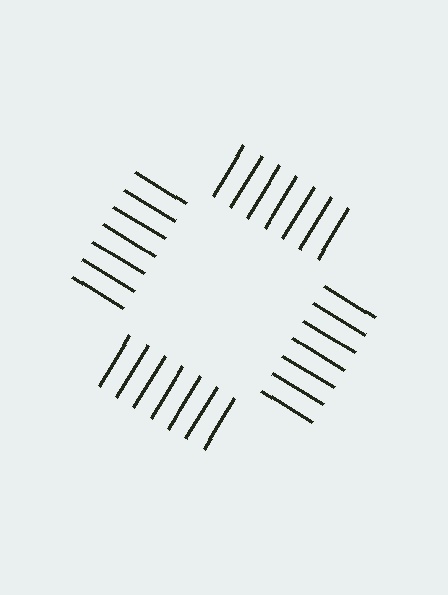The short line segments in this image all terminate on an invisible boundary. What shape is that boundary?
An illusory square — the line segments terminate on its edges but no continuous stroke is drawn.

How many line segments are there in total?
28 — 7 along each of the 4 edges.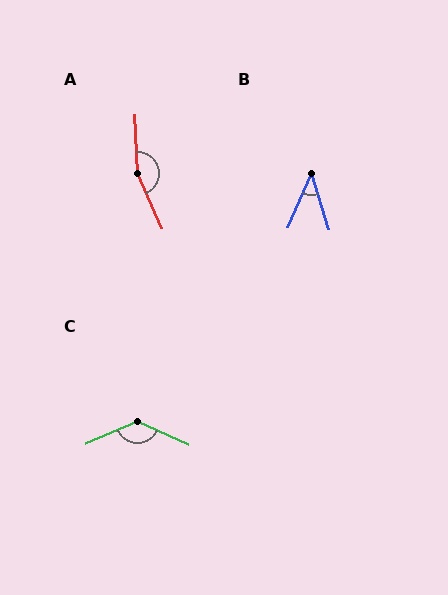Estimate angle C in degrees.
Approximately 132 degrees.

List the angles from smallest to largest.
B (41°), C (132°), A (158°).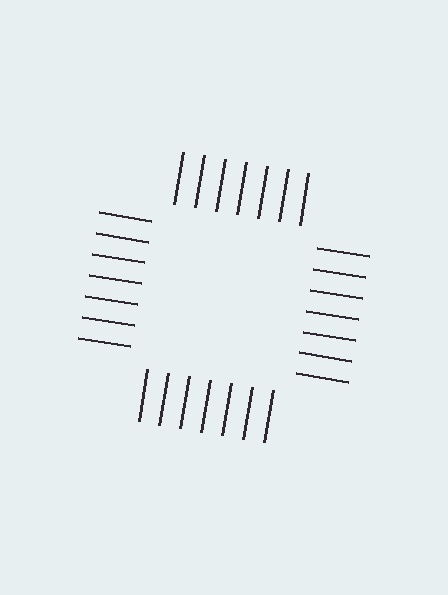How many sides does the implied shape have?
4 sides — the line-ends trace a square.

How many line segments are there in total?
28 — 7 along each of the 4 edges.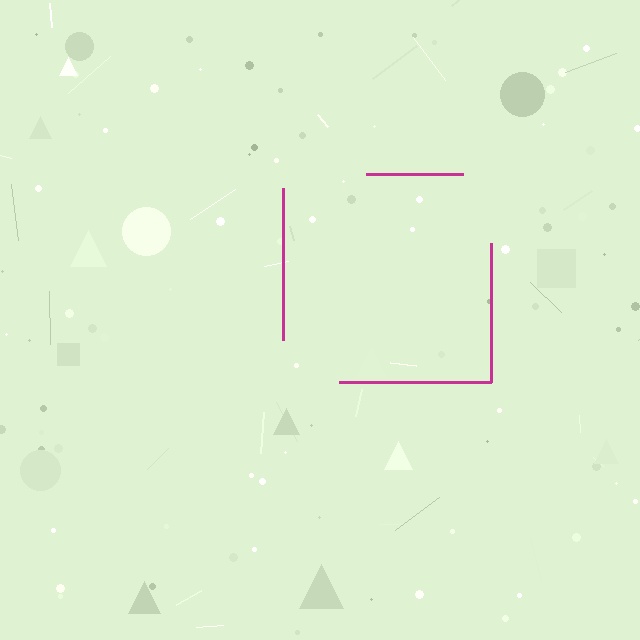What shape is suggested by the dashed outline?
The dashed outline suggests a square.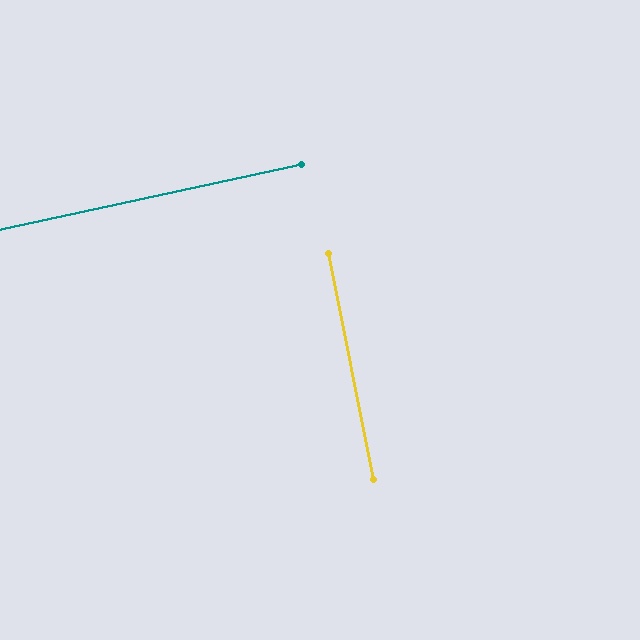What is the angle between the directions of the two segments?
Approximately 89 degrees.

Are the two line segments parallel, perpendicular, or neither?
Perpendicular — they meet at approximately 89°.